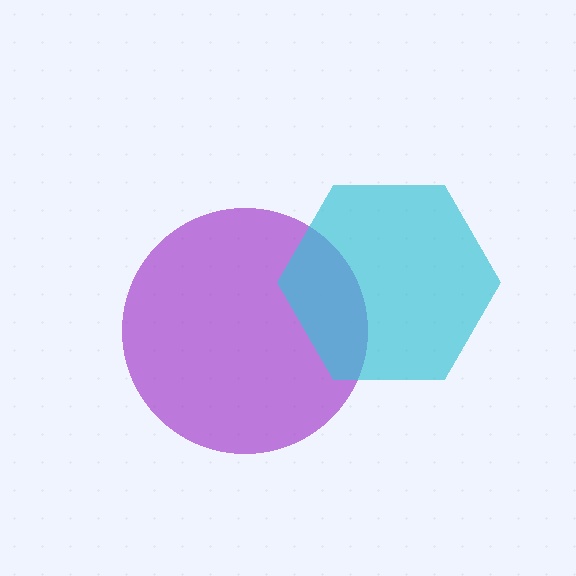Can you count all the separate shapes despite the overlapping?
Yes, there are 2 separate shapes.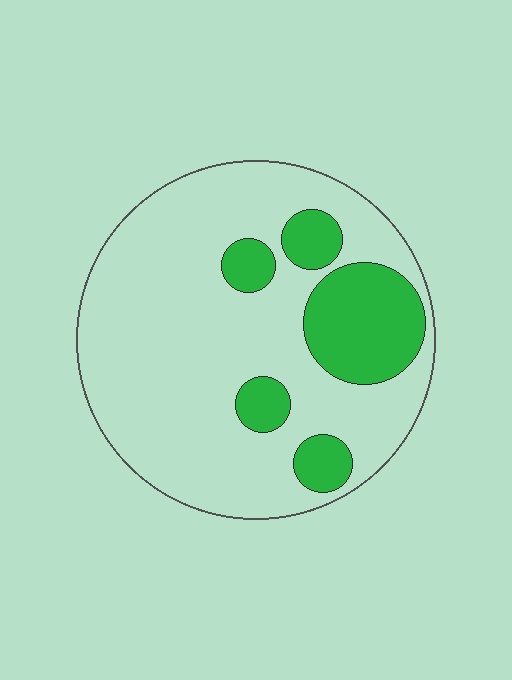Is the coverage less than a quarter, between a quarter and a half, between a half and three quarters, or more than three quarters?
Less than a quarter.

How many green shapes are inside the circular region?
5.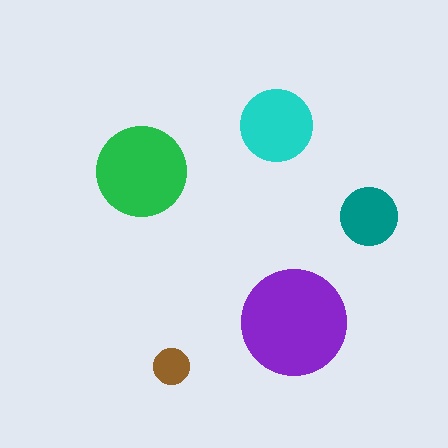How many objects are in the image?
There are 5 objects in the image.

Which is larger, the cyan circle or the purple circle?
The purple one.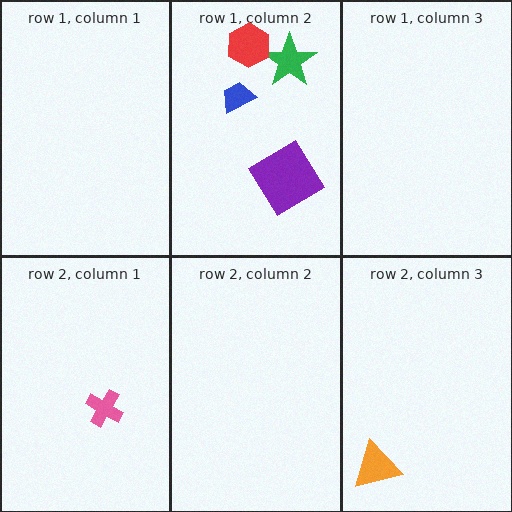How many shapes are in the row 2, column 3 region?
1.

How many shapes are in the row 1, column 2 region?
4.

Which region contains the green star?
The row 1, column 2 region.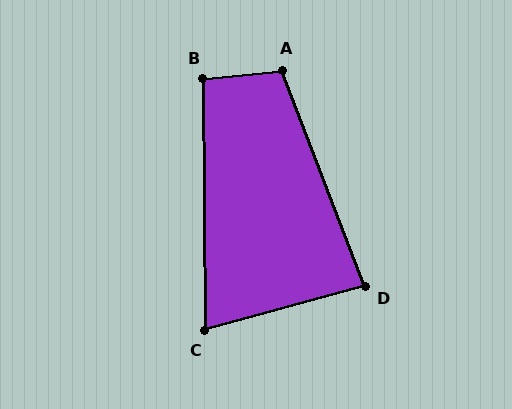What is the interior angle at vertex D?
Approximately 84 degrees (acute).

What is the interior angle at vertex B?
Approximately 96 degrees (obtuse).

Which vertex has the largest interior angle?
A, at approximately 105 degrees.